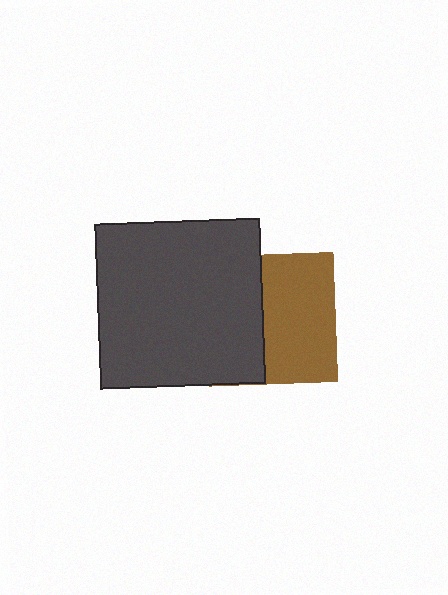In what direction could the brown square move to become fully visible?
The brown square could move right. That would shift it out from behind the dark gray square entirely.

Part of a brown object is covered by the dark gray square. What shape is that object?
It is a square.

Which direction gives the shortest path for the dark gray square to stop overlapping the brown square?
Moving left gives the shortest separation.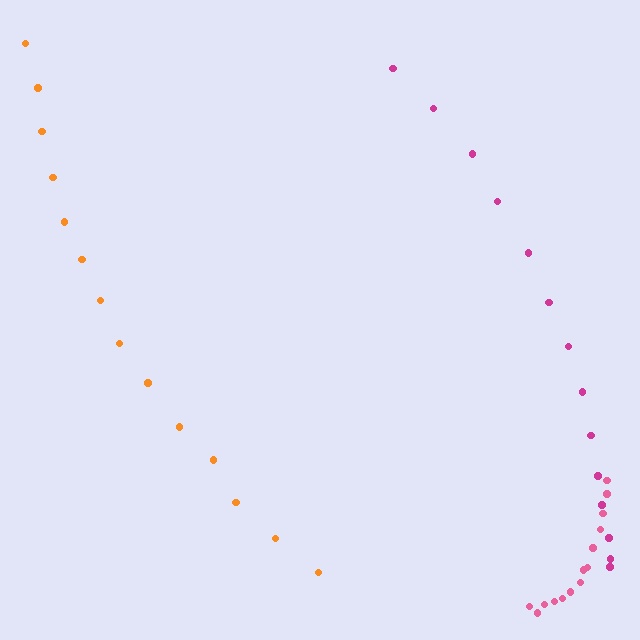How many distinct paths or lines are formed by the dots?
There are 3 distinct paths.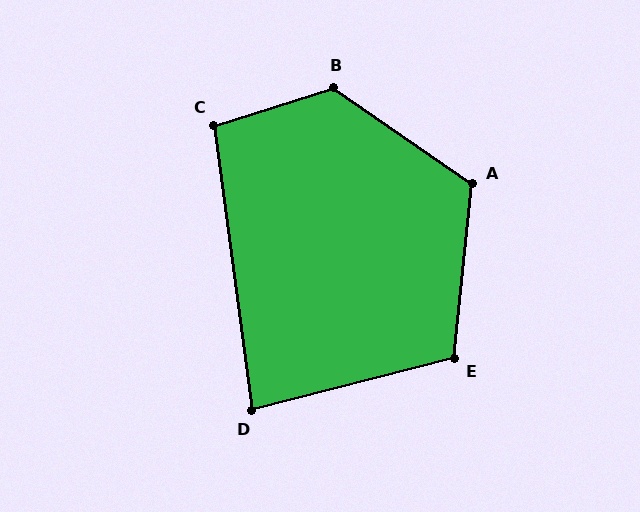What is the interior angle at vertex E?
Approximately 110 degrees (obtuse).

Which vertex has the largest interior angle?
B, at approximately 128 degrees.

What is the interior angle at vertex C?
Approximately 100 degrees (obtuse).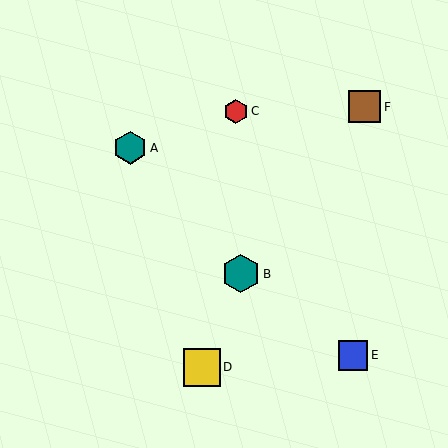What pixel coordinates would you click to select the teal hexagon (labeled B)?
Click at (241, 274) to select the teal hexagon B.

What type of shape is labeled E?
Shape E is a blue square.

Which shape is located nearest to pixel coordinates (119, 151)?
The teal hexagon (labeled A) at (130, 148) is nearest to that location.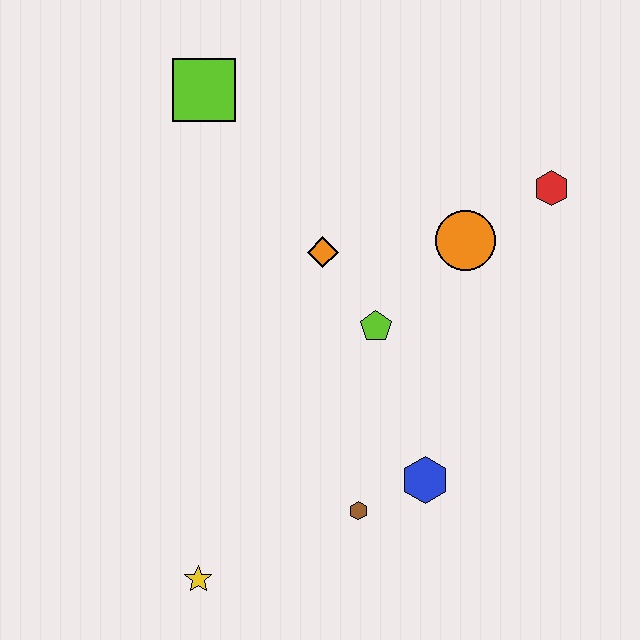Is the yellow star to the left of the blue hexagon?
Yes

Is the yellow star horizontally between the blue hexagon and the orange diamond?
No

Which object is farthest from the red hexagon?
The yellow star is farthest from the red hexagon.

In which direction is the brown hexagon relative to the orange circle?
The brown hexagon is below the orange circle.